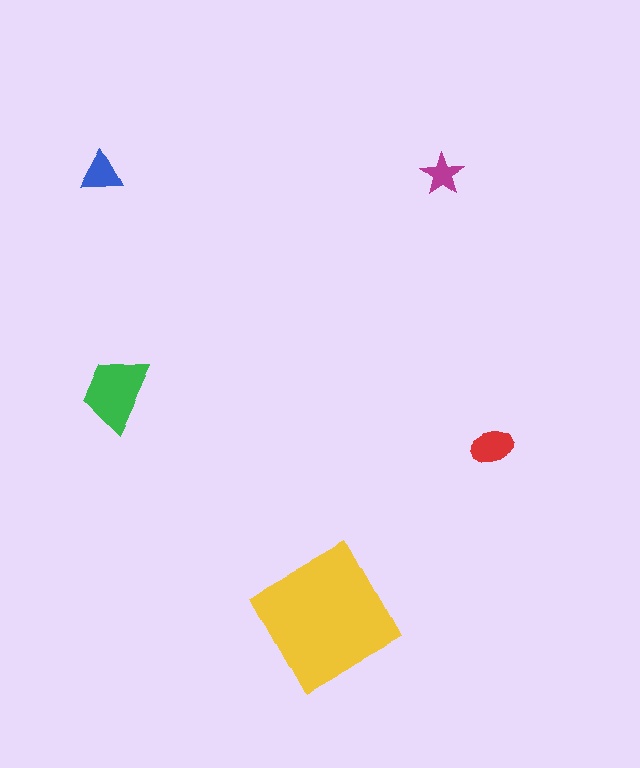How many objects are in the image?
There are 5 objects in the image.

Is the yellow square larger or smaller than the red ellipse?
Larger.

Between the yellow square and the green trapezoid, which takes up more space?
The yellow square.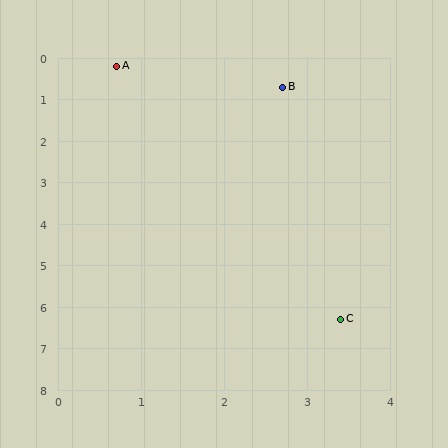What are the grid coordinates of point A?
Point A is at approximately (0.7, 0.2).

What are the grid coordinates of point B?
Point B is at approximately (2.7, 0.7).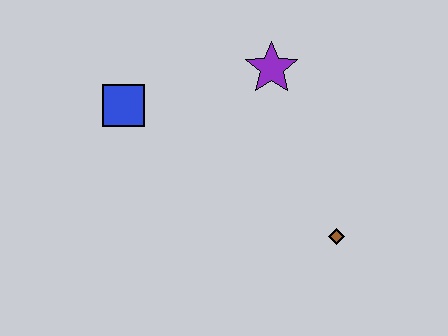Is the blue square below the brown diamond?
No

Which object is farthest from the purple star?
The brown diamond is farthest from the purple star.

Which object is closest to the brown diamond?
The purple star is closest to the brown diamond.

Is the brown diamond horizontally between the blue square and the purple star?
No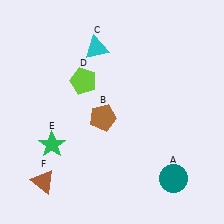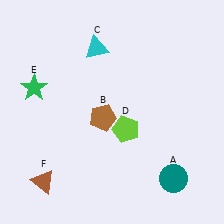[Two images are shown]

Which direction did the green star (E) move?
The green star (E) moved up.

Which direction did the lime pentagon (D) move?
The lime pentagon (D) moved down.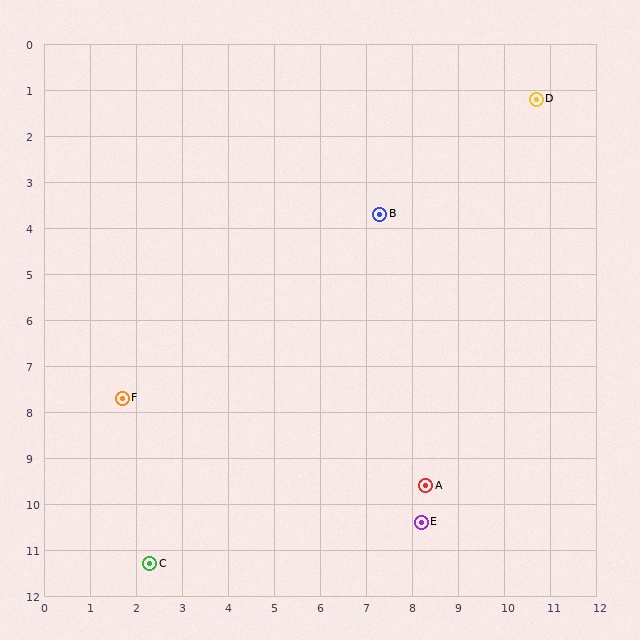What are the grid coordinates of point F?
Point F is at approximately (1.7, 7.7).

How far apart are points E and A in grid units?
Points E and A are about 0.8 grid units apart.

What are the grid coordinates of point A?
Point A is at approximately (8.3, 9.6).